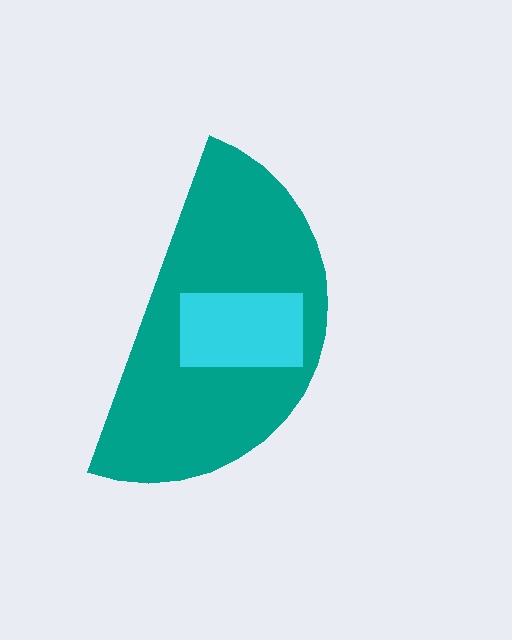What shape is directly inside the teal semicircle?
The cyan rectangle.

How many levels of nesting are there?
2.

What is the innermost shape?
The cyan rectangle.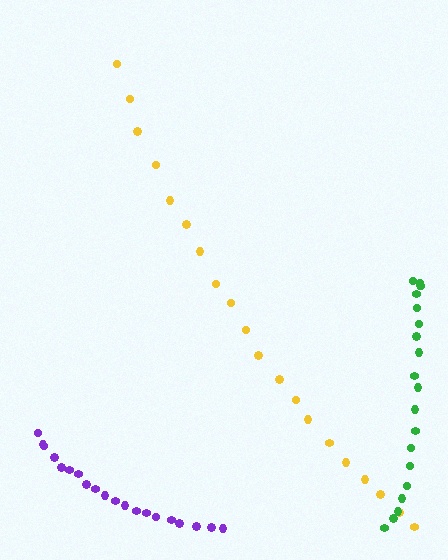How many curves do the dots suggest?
There are 3 distinct paths.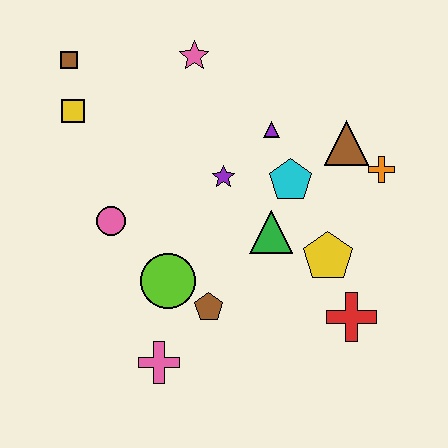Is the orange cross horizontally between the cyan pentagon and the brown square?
No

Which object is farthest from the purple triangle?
The pink cross is farthest from the purple triangle.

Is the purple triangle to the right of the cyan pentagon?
No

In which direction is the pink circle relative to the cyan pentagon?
The pink circle is to the left of the cyan pentagon.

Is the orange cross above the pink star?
No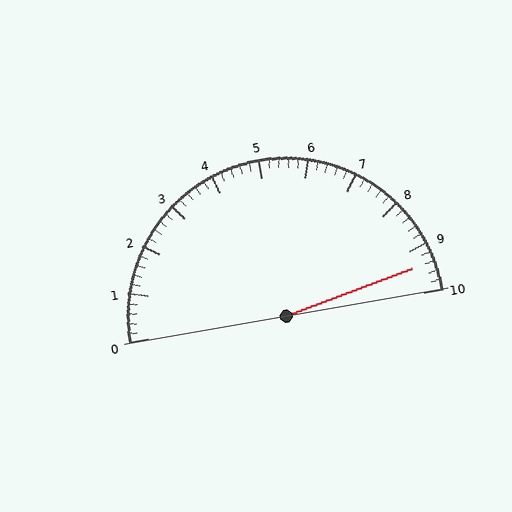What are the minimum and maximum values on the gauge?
The gauge ranges from 0 to 10.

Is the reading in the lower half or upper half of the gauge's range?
The reading is in the upper half of the range (0 to 10).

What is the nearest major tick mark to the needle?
The nearest major tick mark is 9.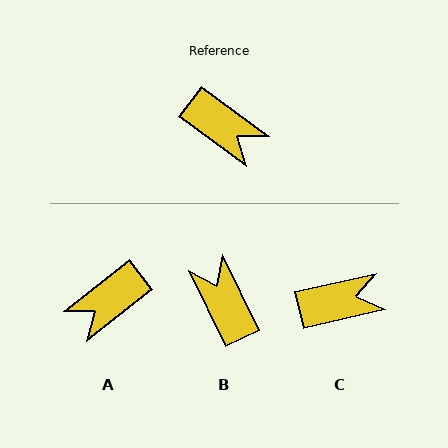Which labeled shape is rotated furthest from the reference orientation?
B, about 152 degrees away.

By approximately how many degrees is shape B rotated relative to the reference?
Approximately 152 degrees counter-clockwise.